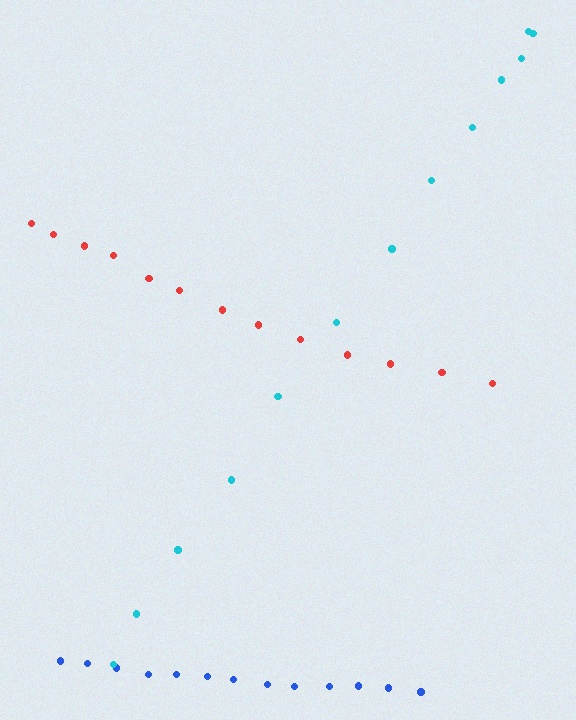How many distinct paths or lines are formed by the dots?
There are 3 distinct paths.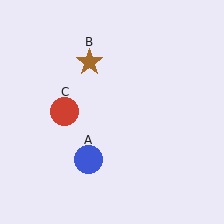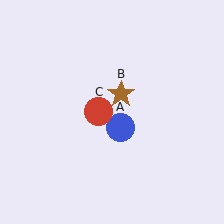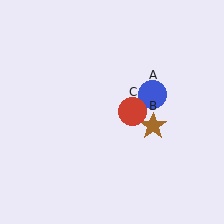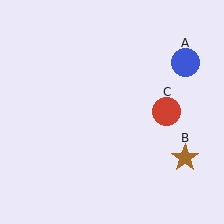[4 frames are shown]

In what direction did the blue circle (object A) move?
The blue circle (object A) moved up and to the right.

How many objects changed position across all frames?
3 objects changed position: blue circle (object A), brown star (object B), red circle (object C).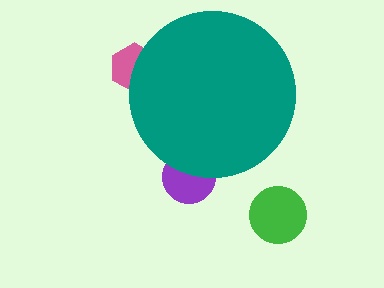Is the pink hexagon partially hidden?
Yes, the pink hexagon is partially hidden behind the teal circle.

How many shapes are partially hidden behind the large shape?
2 shapes are partially hidden.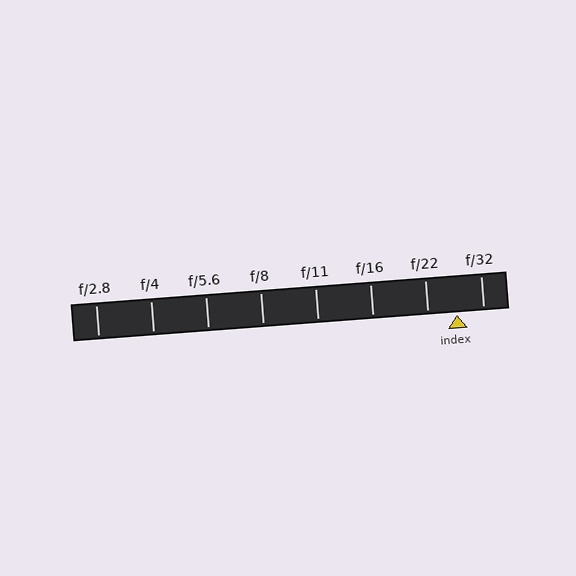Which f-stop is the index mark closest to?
The index mark is closest to f/32.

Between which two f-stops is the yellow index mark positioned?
The index mark is between f/22 and f/32.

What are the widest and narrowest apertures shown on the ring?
The widest aperture shown is f/2.8 and the narrowest is f/32.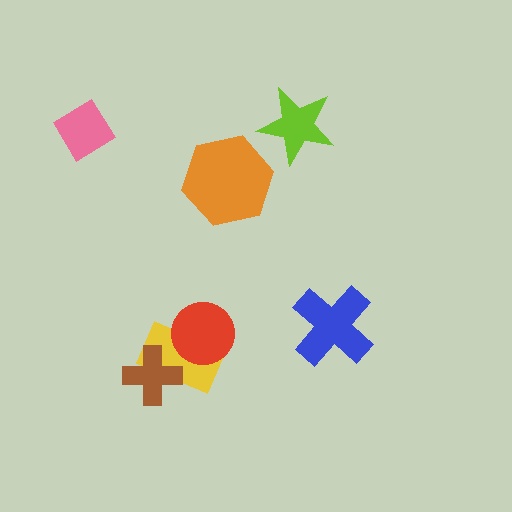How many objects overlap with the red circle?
1 object overlaps with the red circle.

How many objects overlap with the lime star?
0 objects overlap with the lime star.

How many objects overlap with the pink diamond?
0 objects overlap with the pink diamond.